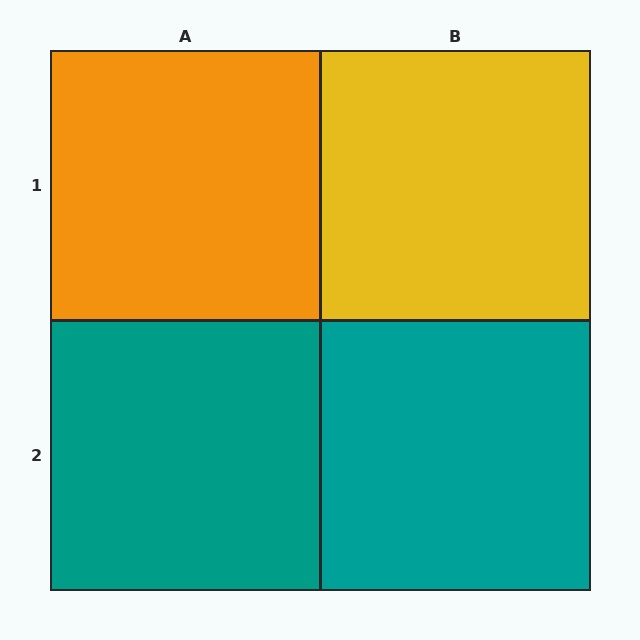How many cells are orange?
1 cell is orange.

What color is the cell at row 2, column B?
Teal.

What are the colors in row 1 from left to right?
Orange, yellow.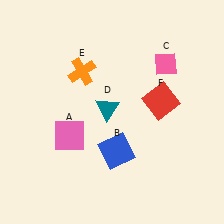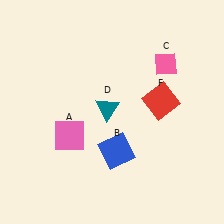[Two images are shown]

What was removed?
The orange cross (E) was removed in Image 2.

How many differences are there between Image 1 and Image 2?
There is 1 difference between the two images.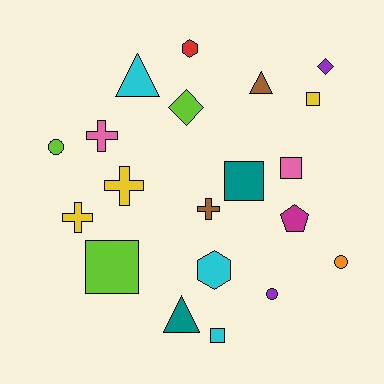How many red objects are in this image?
There is 1 red object.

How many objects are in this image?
There are 20 objects.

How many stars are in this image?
There are no stars.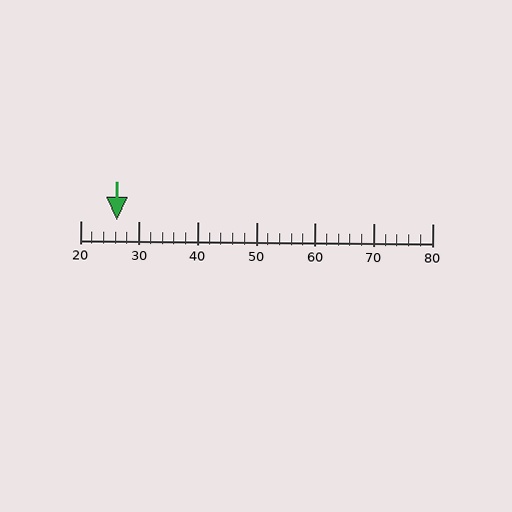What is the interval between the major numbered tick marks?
The major tick marks are spaced 10 units apart.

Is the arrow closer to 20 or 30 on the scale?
The arrow is closer to 30.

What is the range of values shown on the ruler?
The ruler shows values from 20 to 80.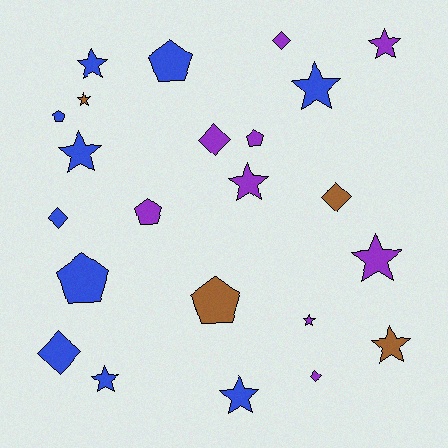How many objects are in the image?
There are 23 objects.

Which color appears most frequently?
Blue, with 10 objects.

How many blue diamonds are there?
There are 2 blue diamonds.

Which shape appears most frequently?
Star, with 11 objects.